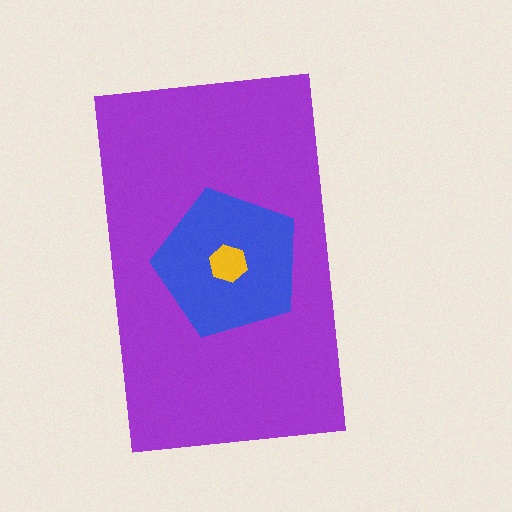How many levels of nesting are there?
3.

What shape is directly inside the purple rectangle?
The blue pentagon.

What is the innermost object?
The yellow hexagon.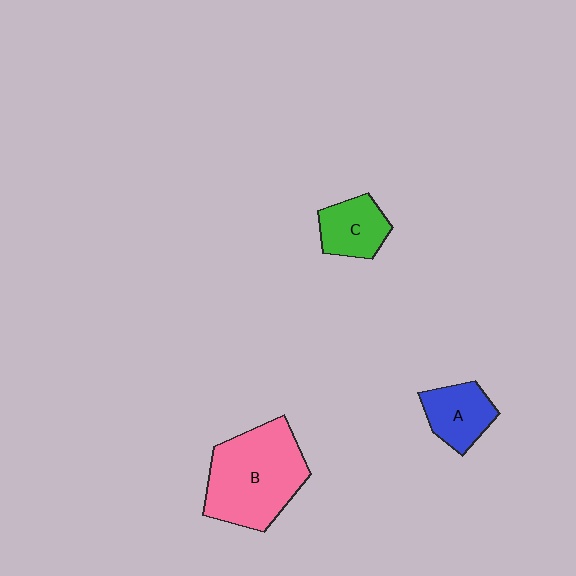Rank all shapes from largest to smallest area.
From largest to smallest: B (pink), A (blue), C (green).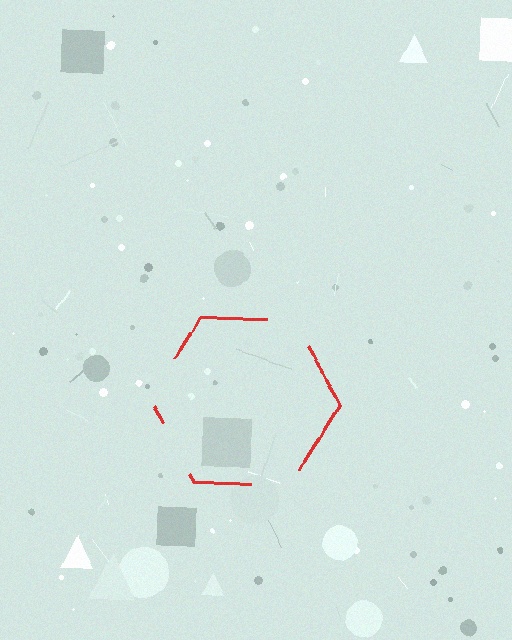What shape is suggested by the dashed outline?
The dashed outline suggests a hexagon.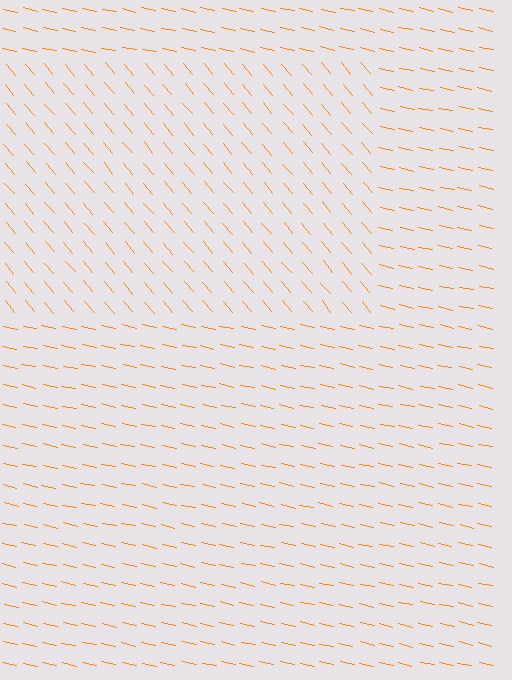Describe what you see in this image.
The image is filled with small orange line segments. A rectangle region in the image has lines oriented differently from the surrounding lines, creating a visible texture boundary.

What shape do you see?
I see a rectangle.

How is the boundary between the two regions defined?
The boundary is defined purely by a change in line orientation (approximately 38 degrees difference). All lines are the same color and thickness.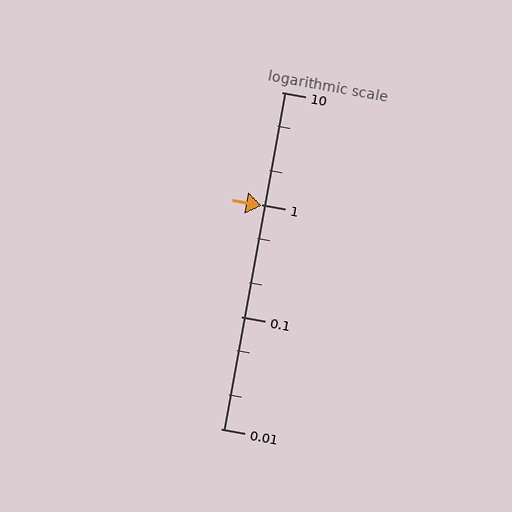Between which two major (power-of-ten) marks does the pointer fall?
The pointer is between 0.1 and 1.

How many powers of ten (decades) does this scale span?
The scale spans 3 decades, from 0.01 to 10.